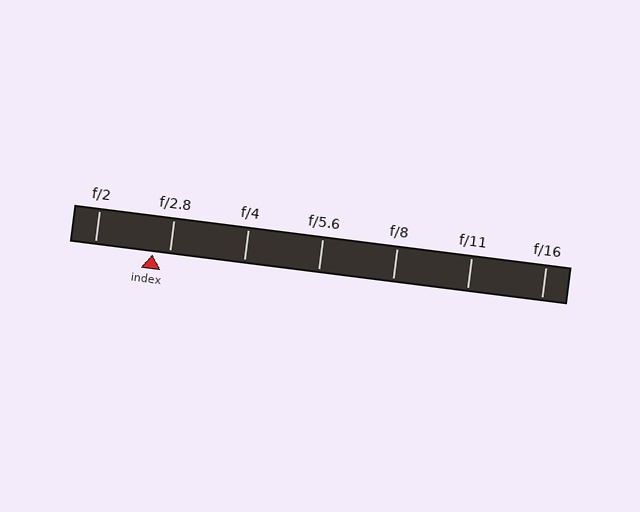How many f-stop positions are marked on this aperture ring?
There are 7 f-stop positions marked.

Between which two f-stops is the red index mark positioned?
The index mark is between f/2 and f/2.8.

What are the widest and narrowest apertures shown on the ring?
The widest aperture shown is f/2 and the narrowest is f/16.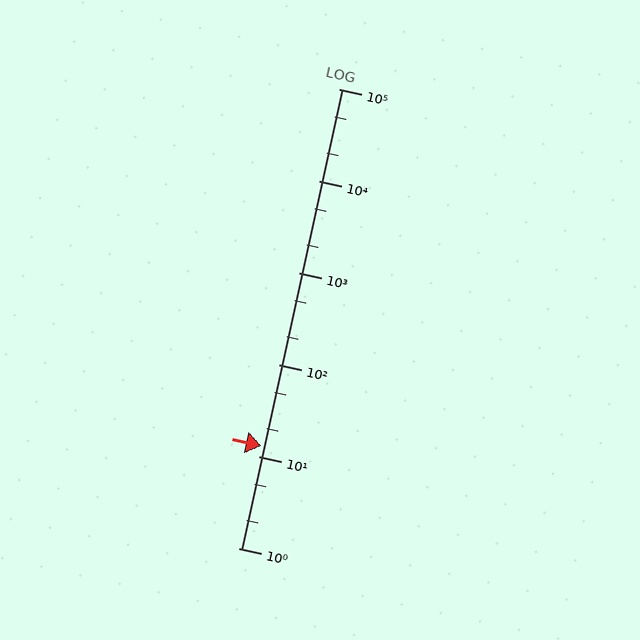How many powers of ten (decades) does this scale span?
The scale spans 5 decades, from 1 to 100000.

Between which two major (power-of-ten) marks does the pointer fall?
The pointer is between 10 and 100.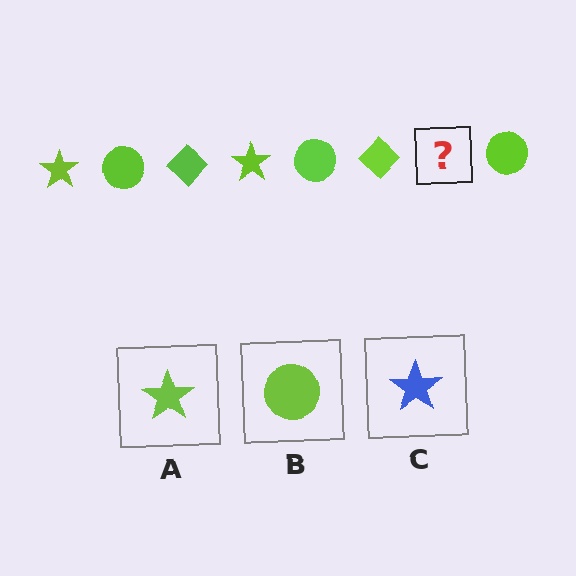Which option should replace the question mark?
Option A.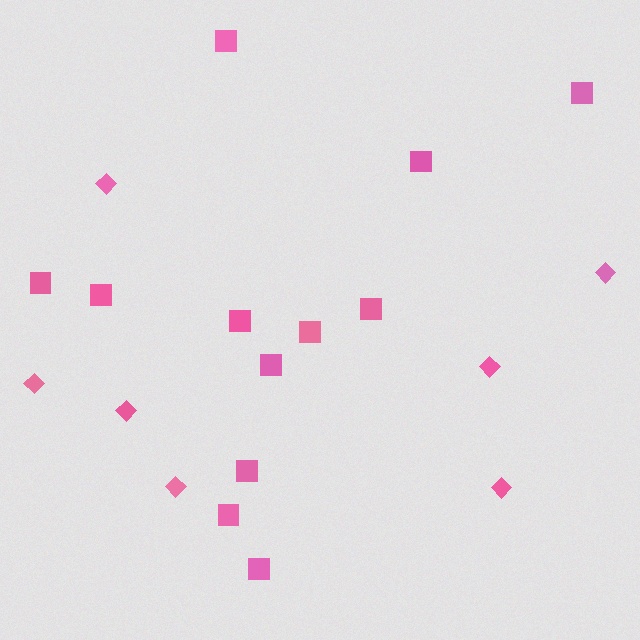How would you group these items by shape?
There are 2 groups: one group of squares (12) and one group of diamonds (7).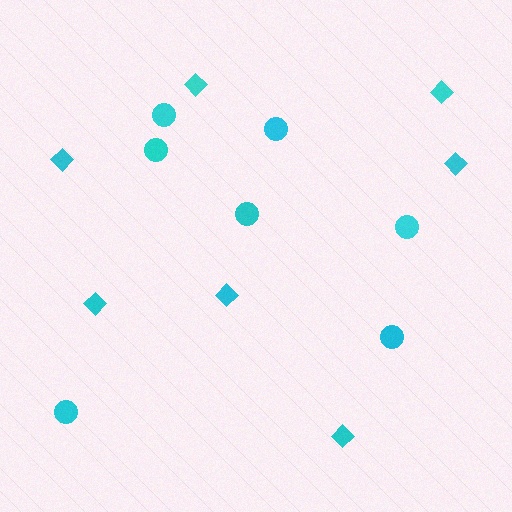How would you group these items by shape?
There are 2 groups: one group of diamonds (7) and one group of circles (7).